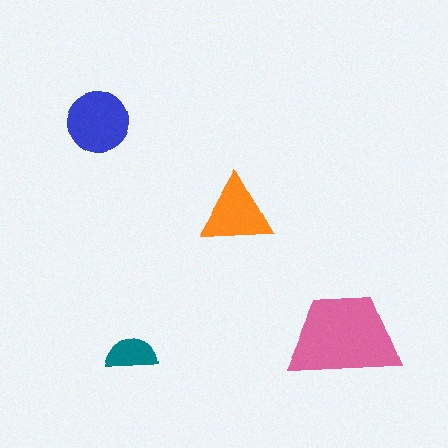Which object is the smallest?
The teal semicircle.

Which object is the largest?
The pink trapezoid.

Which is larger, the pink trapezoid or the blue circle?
The pink trapezoid.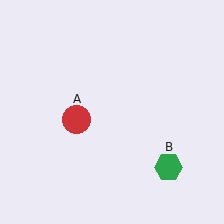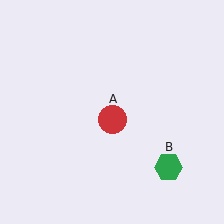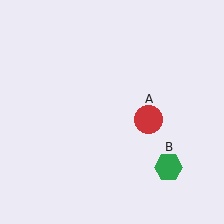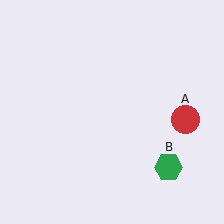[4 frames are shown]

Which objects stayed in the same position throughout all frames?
Green hexagon (object B) remained stationary.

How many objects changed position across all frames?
1 object changed position: red circle (object A).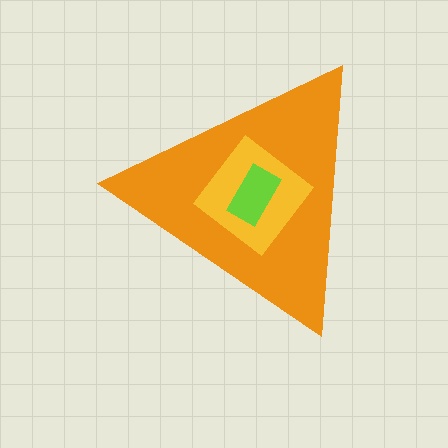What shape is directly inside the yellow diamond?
The lime rectangle.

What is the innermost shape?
The lime rectangle.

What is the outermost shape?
The orange triangle.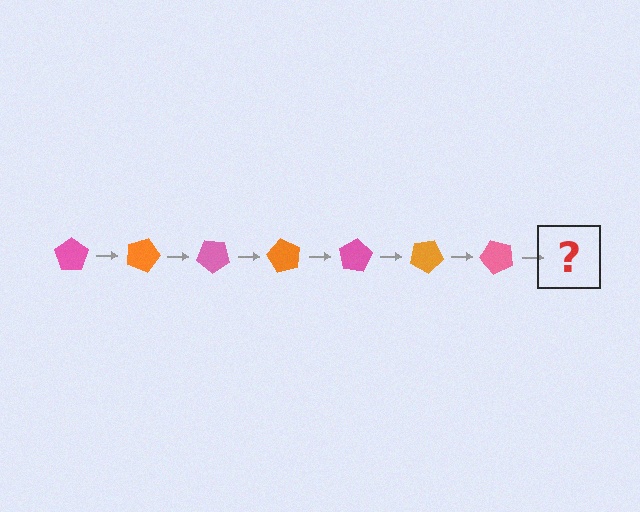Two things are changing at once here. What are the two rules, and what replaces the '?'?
The two rules are that it rotates 20 degrees each step and the color cycles through pink and orange. The '?' should be an orange pentagon, rotated 140 degrees from the start.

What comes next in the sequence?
The next element should be an orange pentagon, rotated 140 degrees from the start.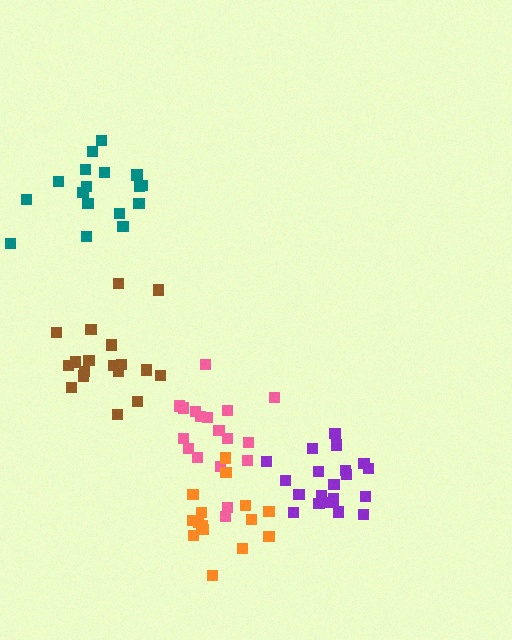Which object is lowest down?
The orange cluster is bottommost.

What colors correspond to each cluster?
The clusters are colored: purple, brown, pink, orange, teal.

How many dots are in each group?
Group 1: 21 dots, Group 2: 18 dots, Group 3: 18 dots, Group 4: 15 dots, Group 5: 17 dots (89 total).